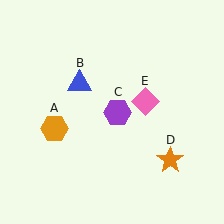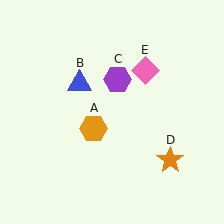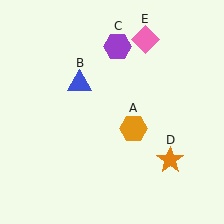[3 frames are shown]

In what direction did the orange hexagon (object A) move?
The orange hexagon (object A) moved right.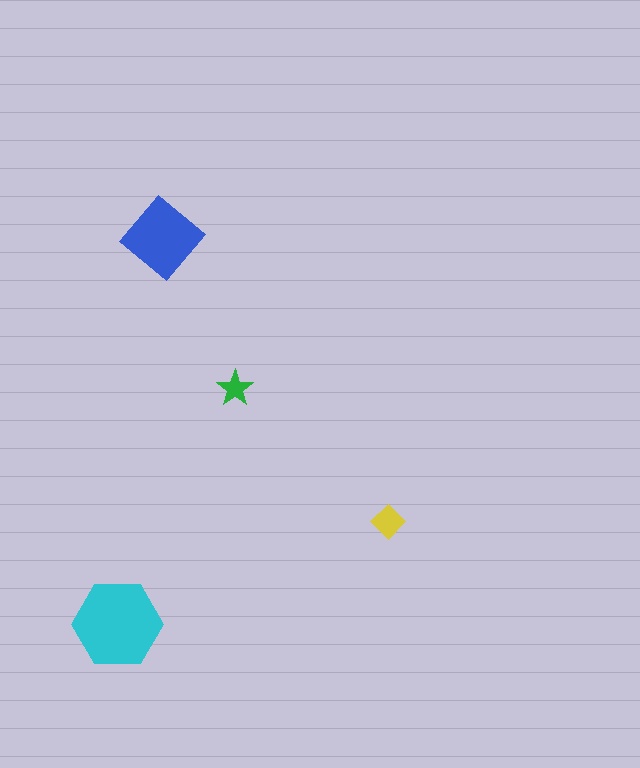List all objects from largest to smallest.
The cyan hexagon, the blue diamond, the yellow diamond, the green star.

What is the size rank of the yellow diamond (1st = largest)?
3rd.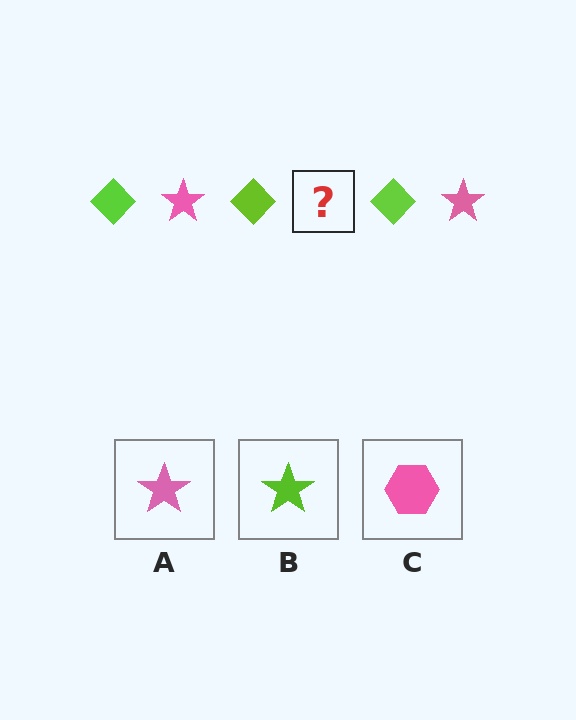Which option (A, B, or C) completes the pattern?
A.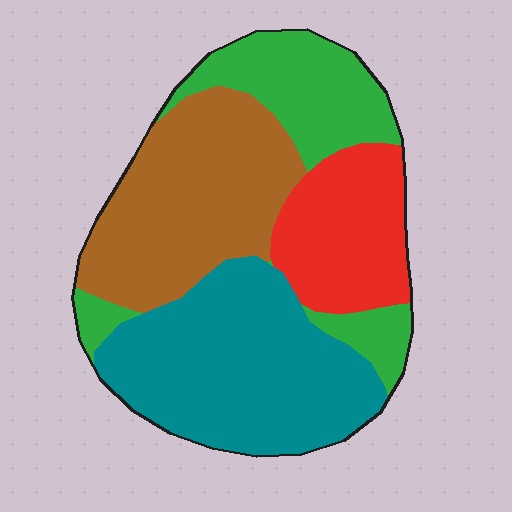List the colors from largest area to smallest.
From largest to smallest: teal, brown, green, red.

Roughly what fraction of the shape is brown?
Brown takes up between a quarter and a half of the shape.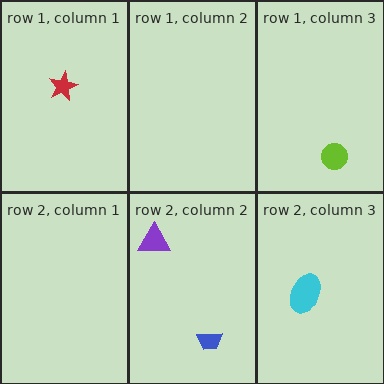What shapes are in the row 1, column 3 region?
The lime circle.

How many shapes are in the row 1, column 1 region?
1.